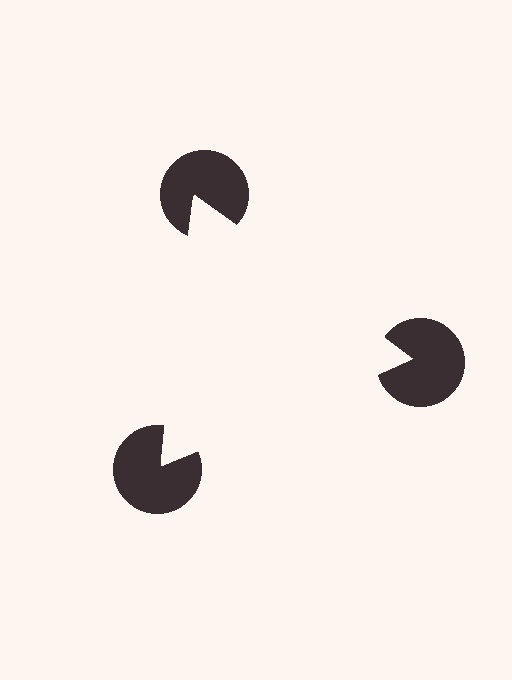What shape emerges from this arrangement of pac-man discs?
An illusory triangle — its edges are inferred from the aligned wedge cuts in the pac-man discs, not physically drawn.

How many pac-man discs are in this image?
There are 3 — one at each vertex of the illusory triangle.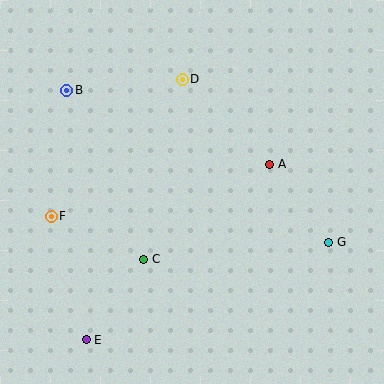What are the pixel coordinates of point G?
Point G is at (329, 242).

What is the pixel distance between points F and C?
The distance between F and C is 102 pixels.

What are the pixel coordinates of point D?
Point D is at (182, 79).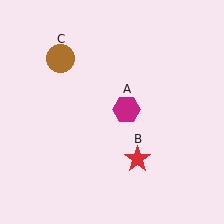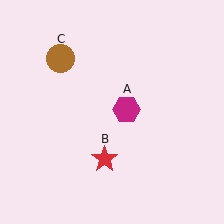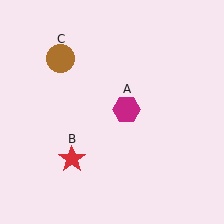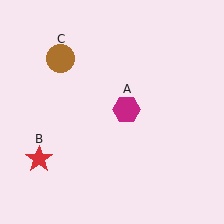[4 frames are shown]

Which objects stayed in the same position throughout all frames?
Magenta hexagon (object A) and brown circle (object C) remained stationary.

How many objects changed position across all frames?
1 object changed position: red star (object B).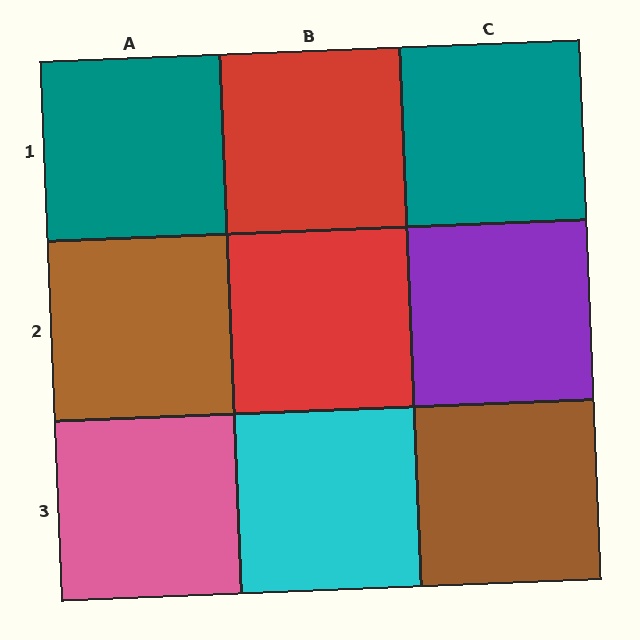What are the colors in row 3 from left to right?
Pink, cyan, brown.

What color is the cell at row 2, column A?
Brown.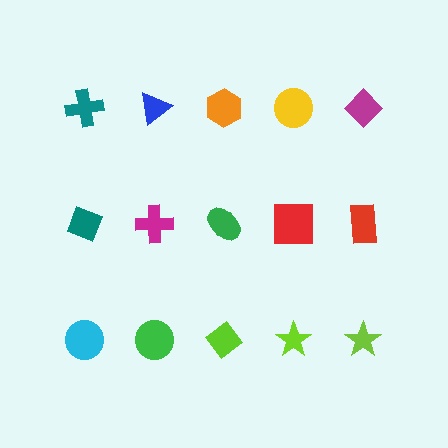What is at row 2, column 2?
A magenta cross.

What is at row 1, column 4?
A yellow circle.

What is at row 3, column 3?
A lime diamond.